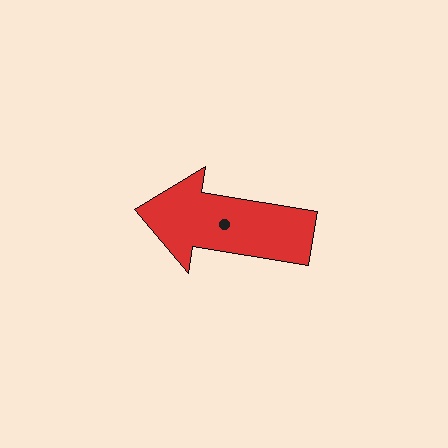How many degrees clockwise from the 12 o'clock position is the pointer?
Approximately 279 degrees.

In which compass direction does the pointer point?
West.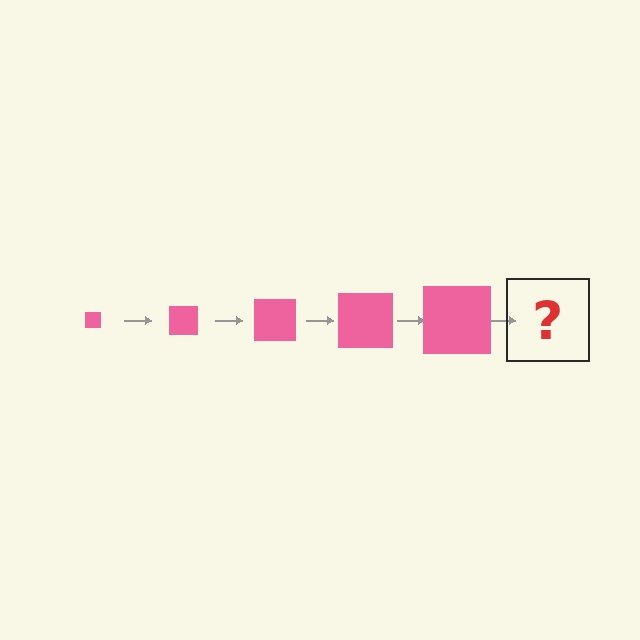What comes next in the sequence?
The next element should be a pink square, larger than the previous one.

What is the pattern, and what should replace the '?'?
The pattern is that the square gets progressively larger each step. The '?' should be a pink square, larger than the previous one.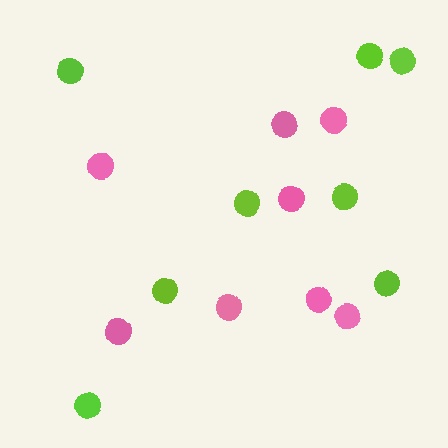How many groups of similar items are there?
There are 2 groups: one group of lime circles (8) and one group of pink circles (8).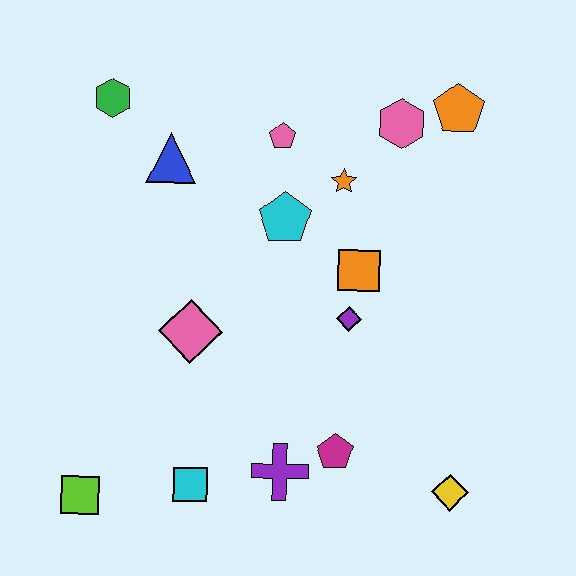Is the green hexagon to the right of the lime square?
Yes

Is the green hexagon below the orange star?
No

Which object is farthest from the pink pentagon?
The lime square is farthest from the pink pentagon.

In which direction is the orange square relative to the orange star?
The orange square is below the orange star.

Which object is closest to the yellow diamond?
The magenta pentagon is closest to the yellow diamond.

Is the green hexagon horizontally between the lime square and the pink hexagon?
Yes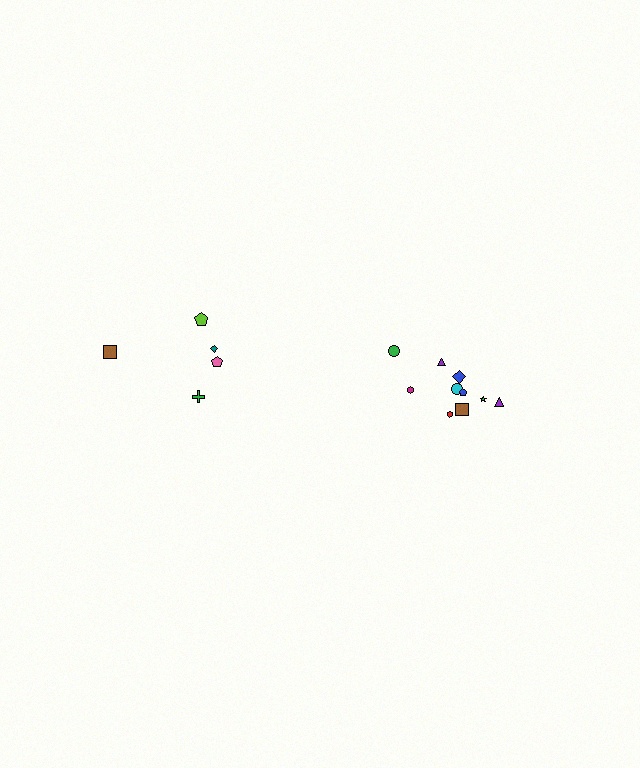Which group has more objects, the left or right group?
The right group.